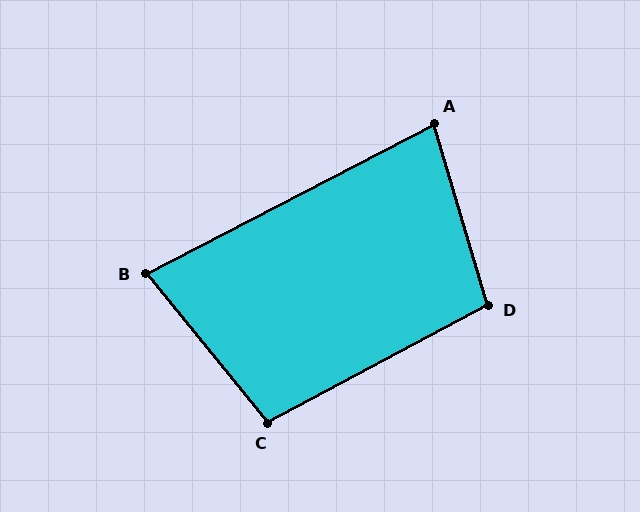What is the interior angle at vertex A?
Approximately 79 degrees (acute).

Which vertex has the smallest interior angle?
B, at approximately 78 degrees.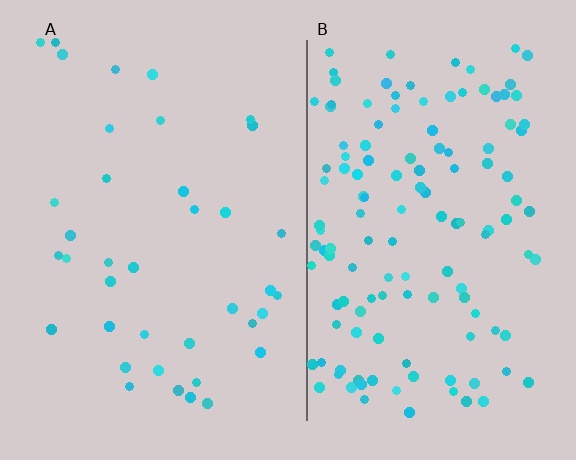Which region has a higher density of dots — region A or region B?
B (the right).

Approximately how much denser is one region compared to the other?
Approximately 3.4× — region B over region A.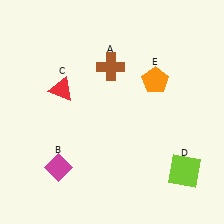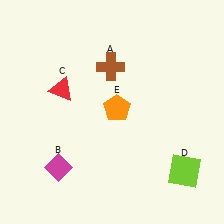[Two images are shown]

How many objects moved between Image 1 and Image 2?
1 object moved between the two images.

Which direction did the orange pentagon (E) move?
The orange pentagon (E) moved left.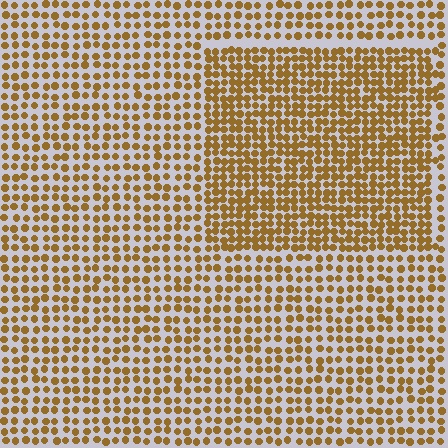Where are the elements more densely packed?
The elements are more densely packed inside the rectangle boundary.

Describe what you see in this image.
The image contains small brown elements arranged at two different densities. A rectangle-shaped region is visible where the elements are more densely packed than the surrounding area.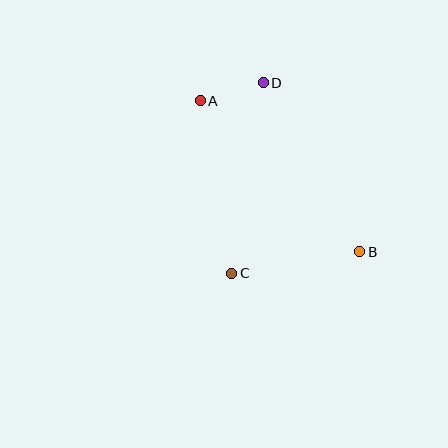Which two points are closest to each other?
Points A and D are closest to each other.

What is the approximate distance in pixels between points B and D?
The distance between B and D is approximately 195 pixels.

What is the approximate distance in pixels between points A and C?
The distance between A and C is approximately 176 pixels.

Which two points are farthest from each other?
Points A and B are farthest from each other.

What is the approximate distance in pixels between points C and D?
The distance between C and D is approximately 193 pixels.